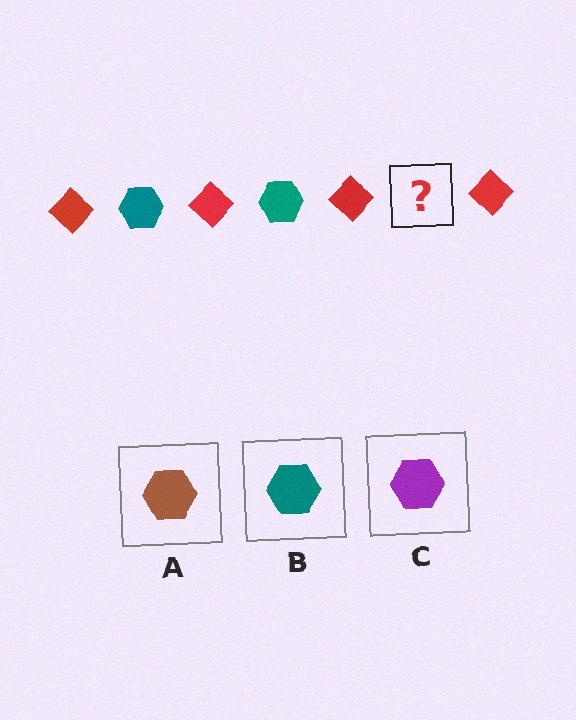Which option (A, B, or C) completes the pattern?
B.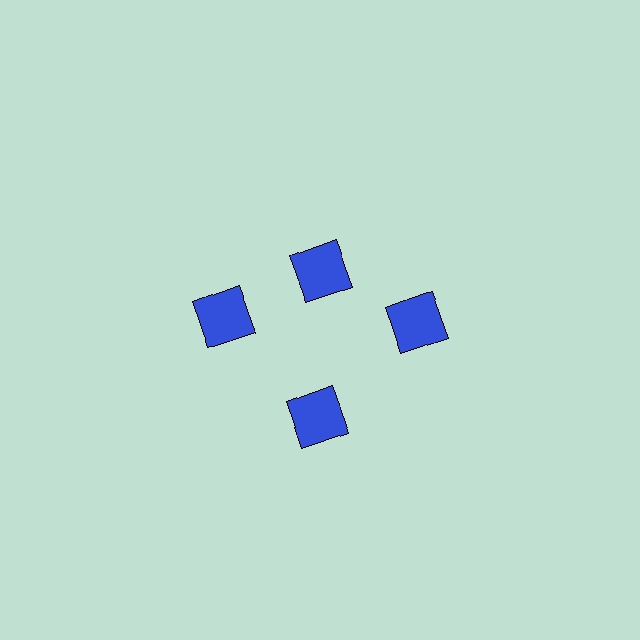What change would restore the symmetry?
The symmetry would be restored by moving it outward, back onto the ring so that all 4 squares sit at equal angles and equal distance from the center.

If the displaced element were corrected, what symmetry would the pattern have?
It would have 4-fold rotational symmetry — the pattern would map onto itself every 90 degrees.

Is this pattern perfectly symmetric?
No. The 4 blue squares are arranged in a ring, but one element near the 12 o'clock position is pulled inward toward the center, breaking the 4-fold rotational symmetry.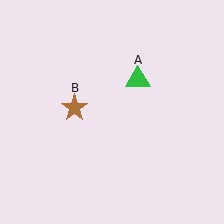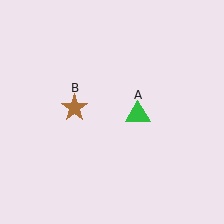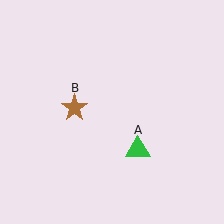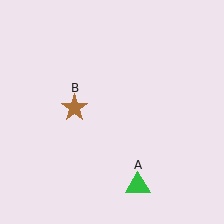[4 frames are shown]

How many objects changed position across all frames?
1 object changed position: green triangle (object A).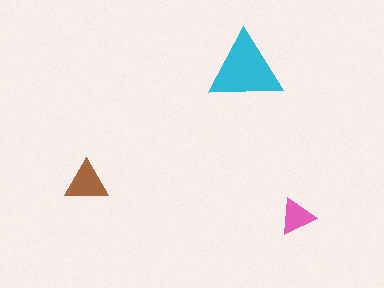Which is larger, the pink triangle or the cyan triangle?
The cyan one.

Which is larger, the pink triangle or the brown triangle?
The brown one.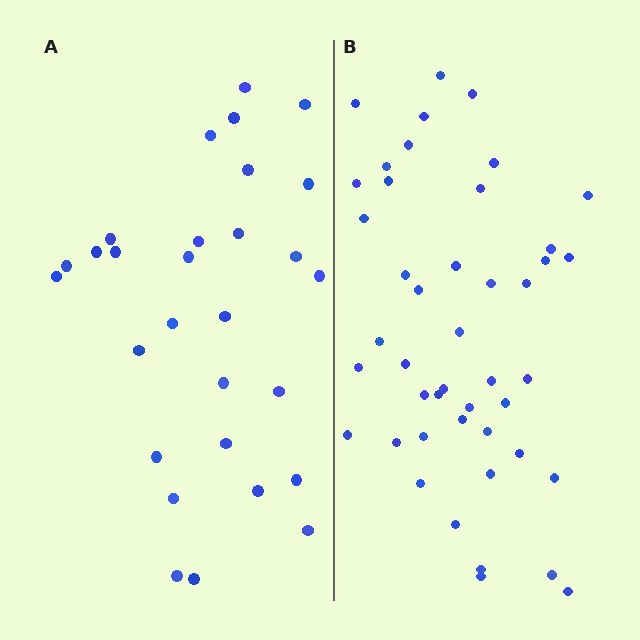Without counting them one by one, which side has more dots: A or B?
Region B (the right region) has more dots.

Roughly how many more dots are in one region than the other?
Region B has approximately 15 more dots than region A.